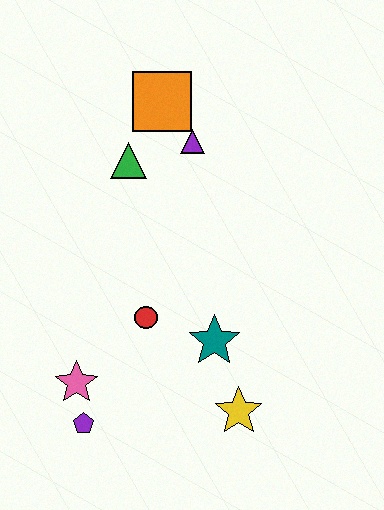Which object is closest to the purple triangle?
The orange square is closest to the purple triangle.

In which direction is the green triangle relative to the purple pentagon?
The green triangle is above the purple pentagon.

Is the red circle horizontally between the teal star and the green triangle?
Yes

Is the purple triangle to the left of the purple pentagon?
No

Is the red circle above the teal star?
Yes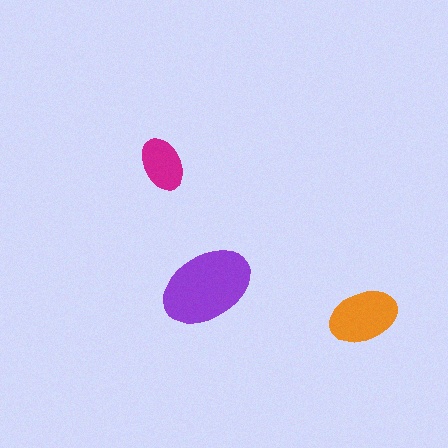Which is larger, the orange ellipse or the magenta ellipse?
The orange one.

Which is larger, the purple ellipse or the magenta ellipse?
The purple one.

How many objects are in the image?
There are 3 objects in the image.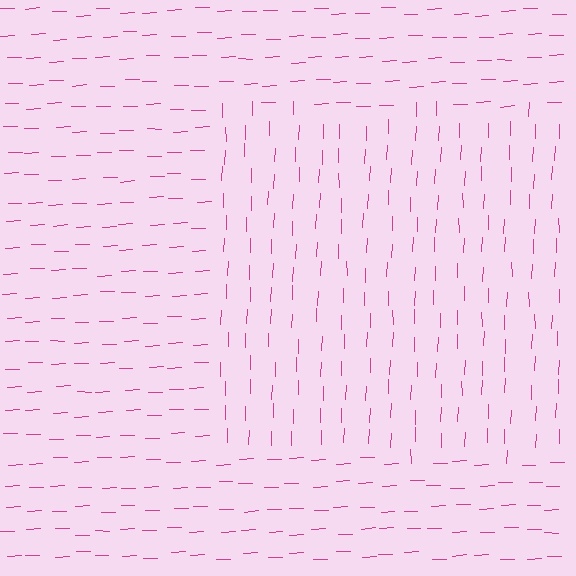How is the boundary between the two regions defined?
The boundary is defined purely by a change in line orientation (approximately 87 degrees difference). All lines are the same color and thickness.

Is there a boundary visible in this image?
Yes, there is a texture boundary formed by a change in line orientation.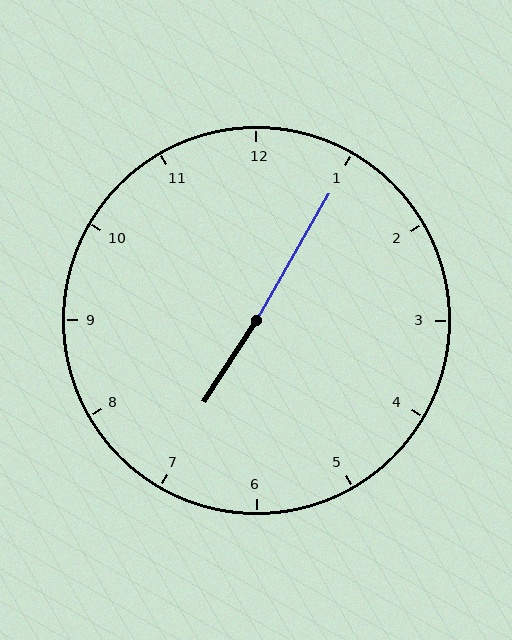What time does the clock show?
7:05.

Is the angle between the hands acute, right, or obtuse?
It is obtuse.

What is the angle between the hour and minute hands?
Approximately 178 degrees.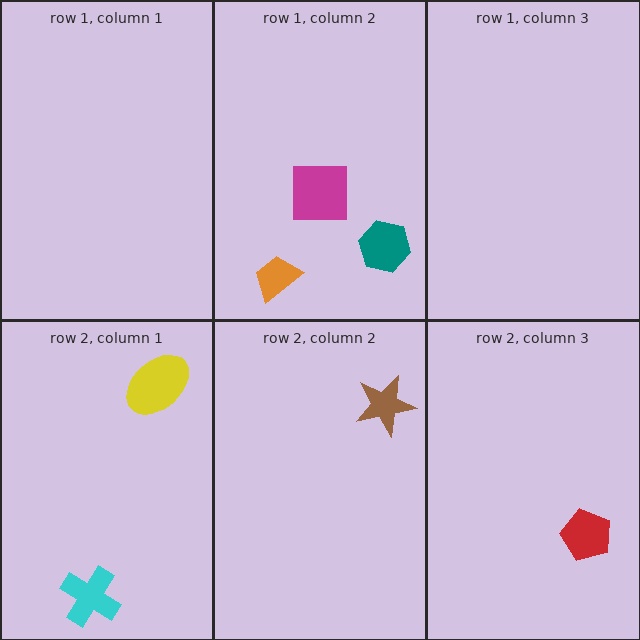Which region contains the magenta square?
The row 1, column 2 region.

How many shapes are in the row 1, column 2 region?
3.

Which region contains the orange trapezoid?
The row 1, column 2 region.